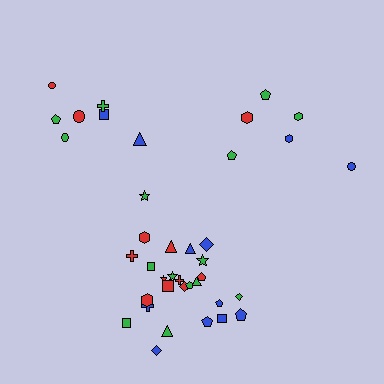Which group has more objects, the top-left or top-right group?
The top-left group.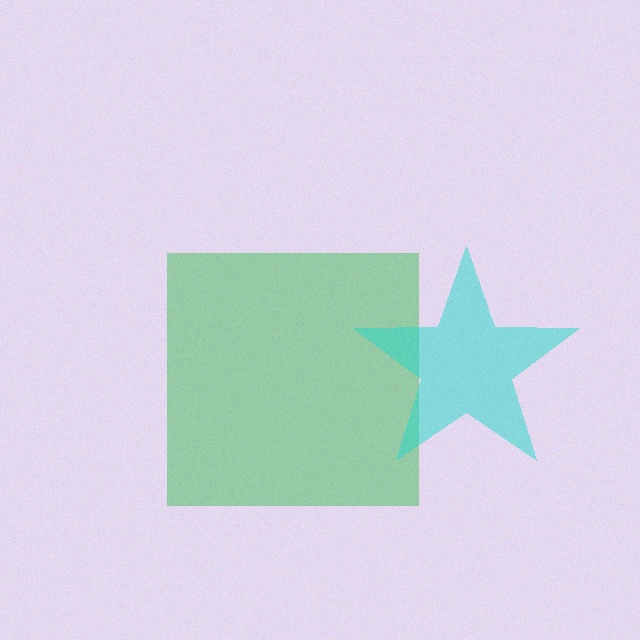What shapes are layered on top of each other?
The layered shapes are: a green square, a cyan star.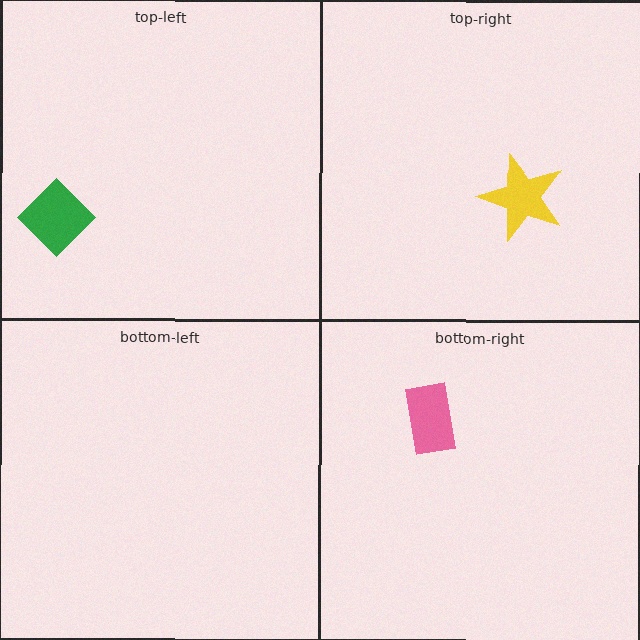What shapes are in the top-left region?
The green diamond.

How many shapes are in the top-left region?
1.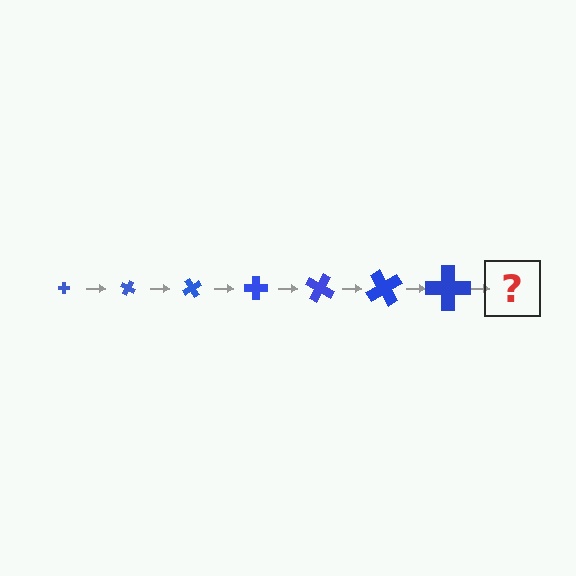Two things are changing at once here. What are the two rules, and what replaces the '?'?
The two rules are that the cross grows larger each step and it rotates 30 degrees each step. The '?' should be a cross, larger than the previous one and rotated 210 degrees from the start.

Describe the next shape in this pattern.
It should be a cross, larger than the previous one and rotated 210 degrees from the start.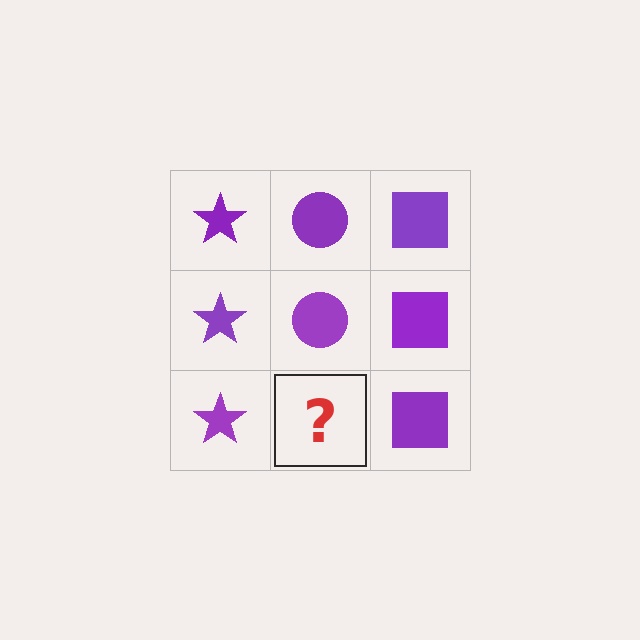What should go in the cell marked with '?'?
The missing cell should contain a purple circle.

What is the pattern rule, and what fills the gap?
The rule is that each column has a consistent shape. The gap should be filled with a purple circle.